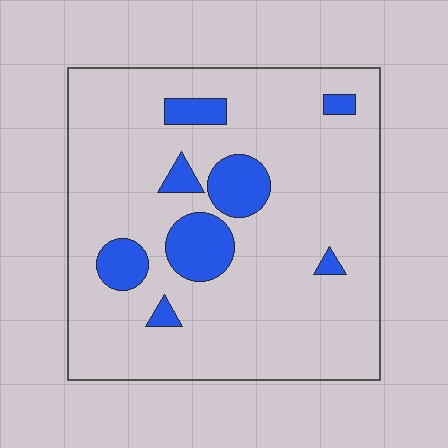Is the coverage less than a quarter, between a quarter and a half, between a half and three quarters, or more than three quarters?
Less than a quarter.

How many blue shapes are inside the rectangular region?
8.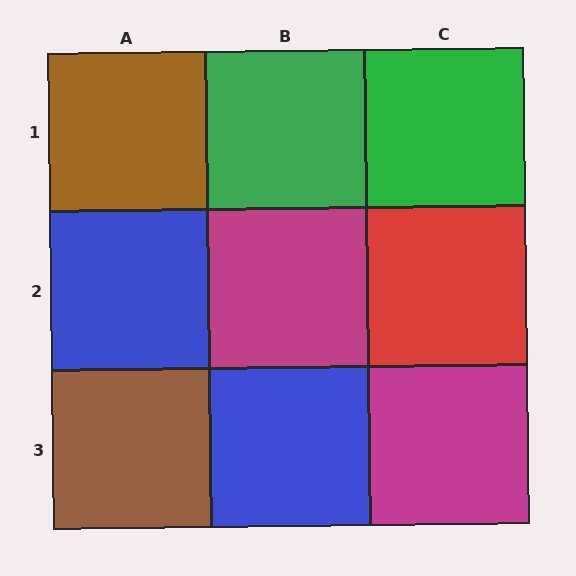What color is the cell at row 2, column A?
Blue.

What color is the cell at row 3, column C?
Magenta.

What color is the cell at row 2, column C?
Red.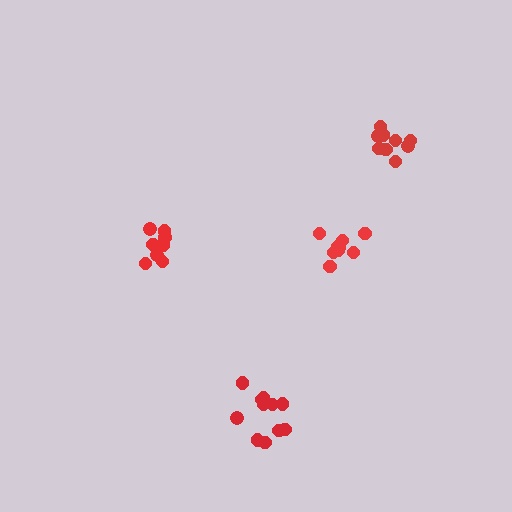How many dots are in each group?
Group 1: 9 dots, Group 2: 11 dots, Group 3: 9 dots, Group 4: 9 dots (38 total).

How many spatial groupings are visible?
There are 4 spatial groupings.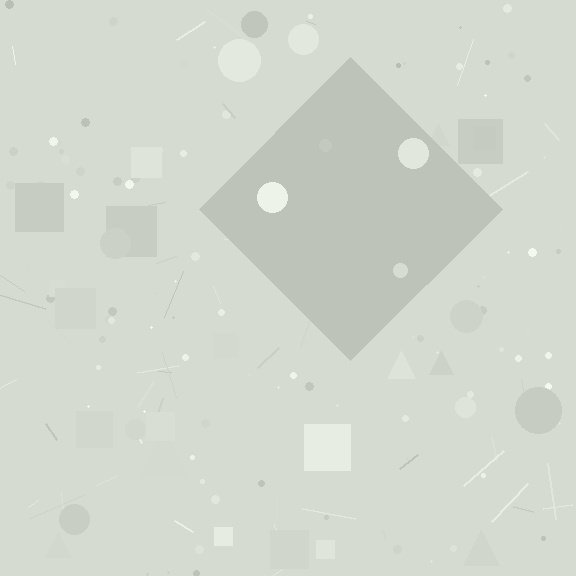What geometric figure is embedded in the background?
A diamond is embedded in the background.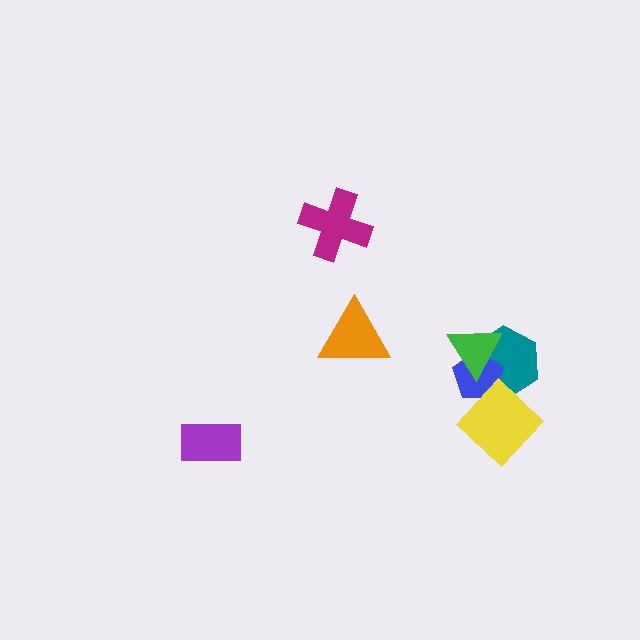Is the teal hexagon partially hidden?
Yes, it is partially covered by another shape.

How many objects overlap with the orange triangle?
0 objects overlap with the orange triangle.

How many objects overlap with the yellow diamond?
2 objects overlap with the yellow diamond.